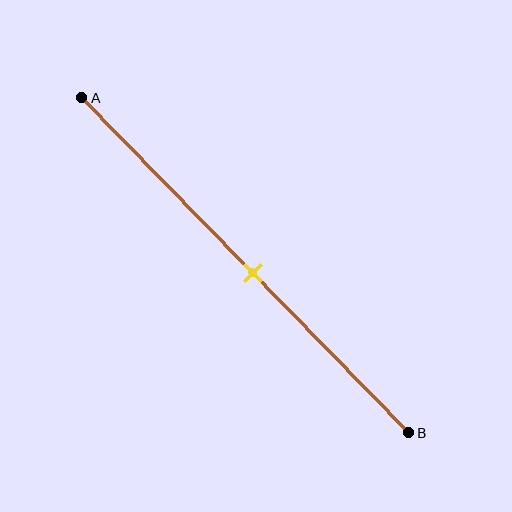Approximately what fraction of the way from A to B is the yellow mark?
The yellow mark is approximately 50% of the way from A to B.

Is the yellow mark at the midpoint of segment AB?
Yes, the mark is approximately at the midpoint.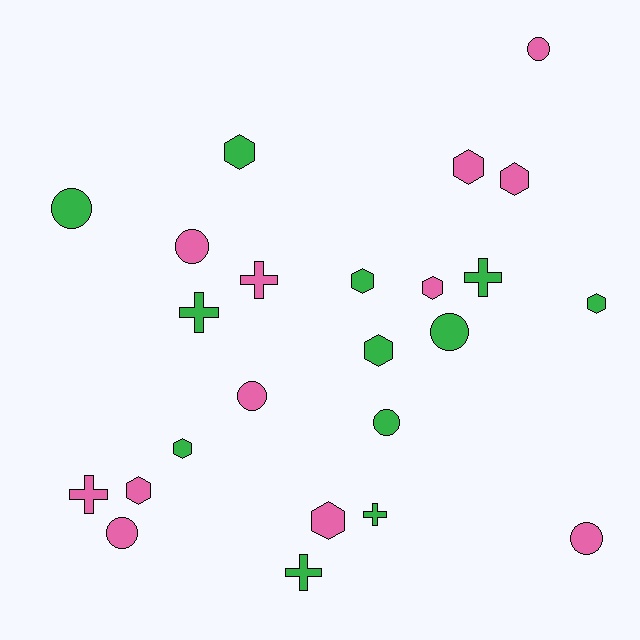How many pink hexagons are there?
There are 5 pink hexagons.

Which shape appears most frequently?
Hexagon, with 10 objects.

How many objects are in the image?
There are 24 objects.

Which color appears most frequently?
Pink, with 12 objects.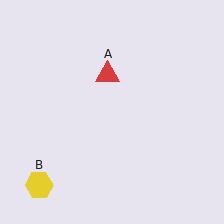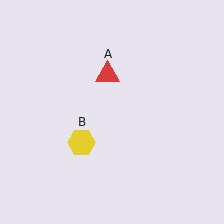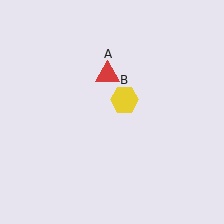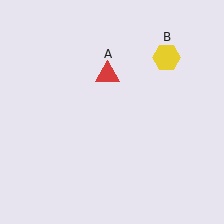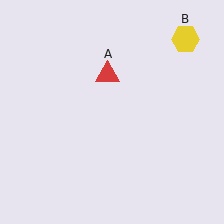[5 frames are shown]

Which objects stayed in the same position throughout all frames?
Red triangle (object A) remained stationary.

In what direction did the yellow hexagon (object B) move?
The yellow hexagon (object B) moved up and to the right.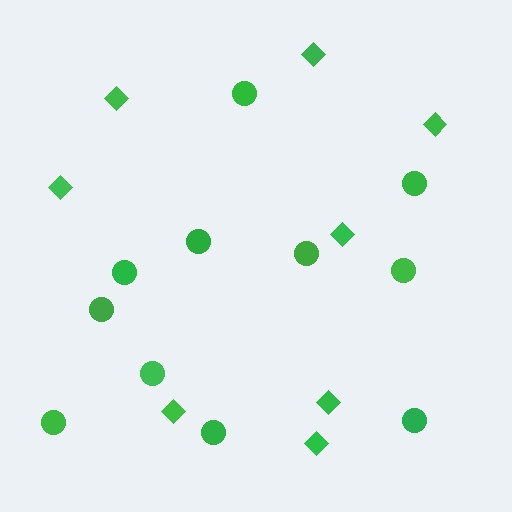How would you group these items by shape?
There are 2 groups: one group of diamonds (8) and one group of circles (11).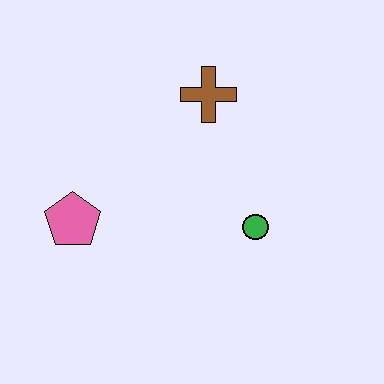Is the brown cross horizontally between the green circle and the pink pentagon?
Yes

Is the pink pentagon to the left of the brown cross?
Yes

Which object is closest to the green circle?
The brown cross is closest to the green circle.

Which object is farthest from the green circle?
The pink pentagon is farthest from the green circle.